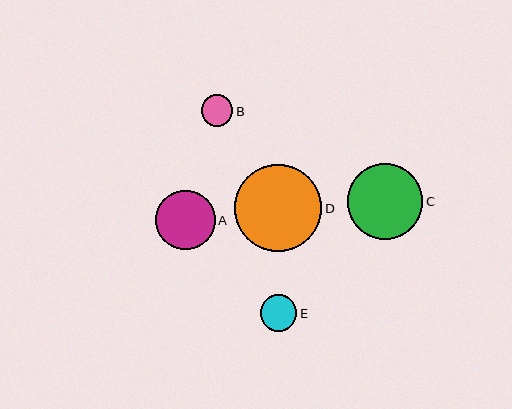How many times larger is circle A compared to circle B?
Circle A is approximately 1.9 times the size of circle B.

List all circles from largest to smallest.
From largest to smallest: D, C, A, E, B.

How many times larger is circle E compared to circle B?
Circle E is approximately 1.1 times the size of circle B.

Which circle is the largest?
Circle D is the largest with a size of approximately 87 pixels.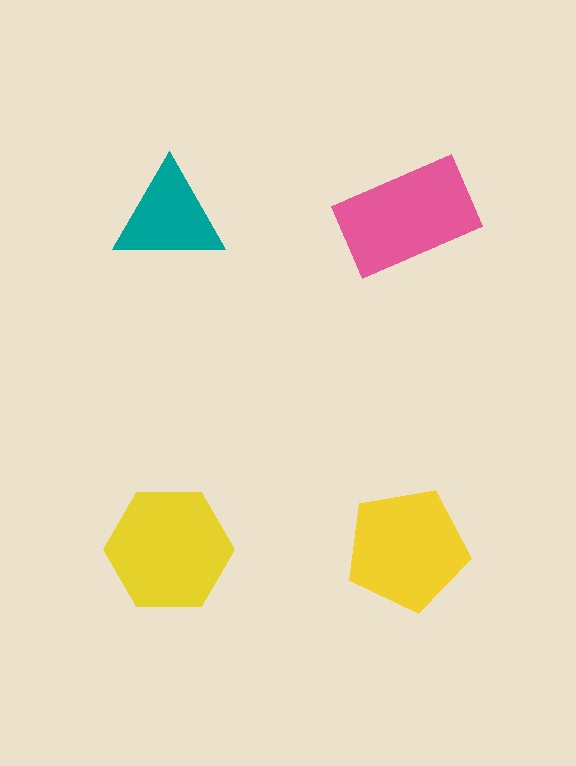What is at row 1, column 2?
A pink rectangle.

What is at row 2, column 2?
A yellow pentagon.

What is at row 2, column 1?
A yellow hexagon.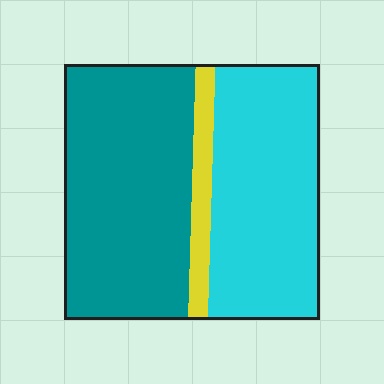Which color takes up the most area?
Teal, at roughly 50%.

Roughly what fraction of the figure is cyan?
Cyan takes up about two fifths (2/5) of the figure.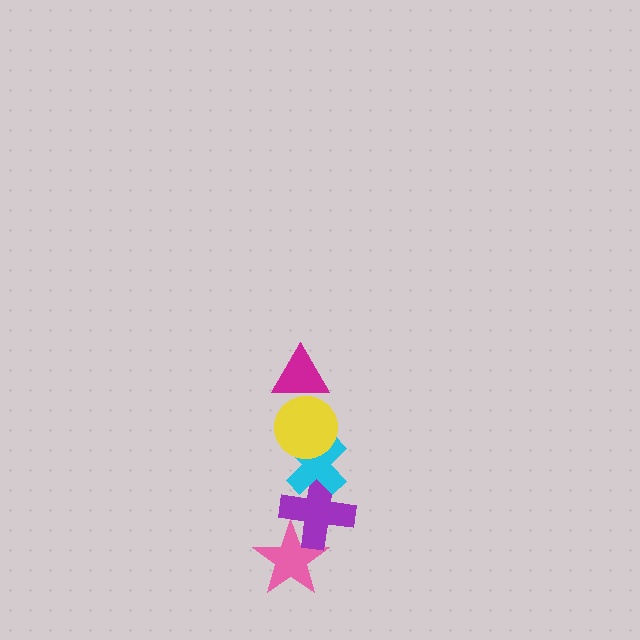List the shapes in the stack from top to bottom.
From top to bottom: the magenta triangle, the yellow circle, the cyan cross, the purple cross, the pink star.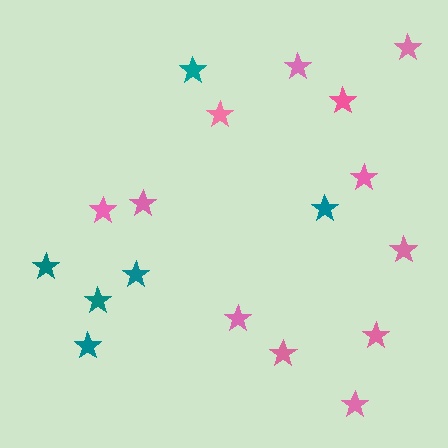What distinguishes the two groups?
There are 2 groups: one group of pink stars (12) and one group of teal stars (6).